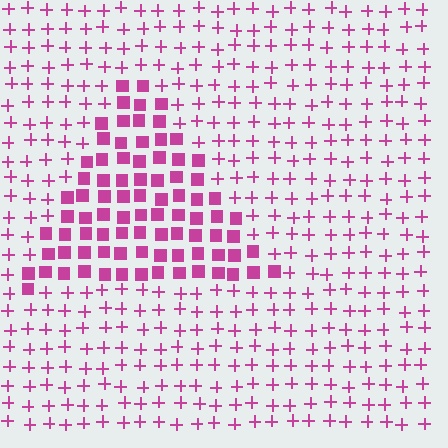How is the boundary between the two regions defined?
The boundary is defined by a change in element shape: squares inside vs. plus signs outside. All elements share the same color and spacing.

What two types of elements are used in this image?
The image uses squares inside the triangle region and plus signs outside it.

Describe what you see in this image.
The image is filled with small magenta elements arranged in a uniform grid. A triangle-shaped region contains squares, while the surrounding area contains plus signs. The boundary is defined purely by the change in element shape.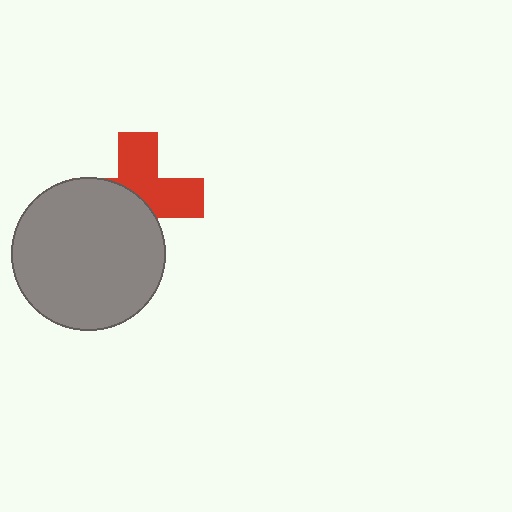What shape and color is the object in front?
The object in front is a gray circle.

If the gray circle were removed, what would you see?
You would see the complete red cross.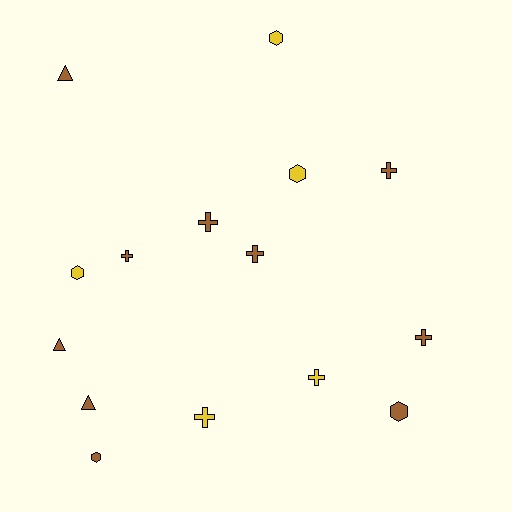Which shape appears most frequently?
Cross, with 7 objects.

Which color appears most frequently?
Brown, with 10 objects.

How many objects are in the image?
There are 15 objects.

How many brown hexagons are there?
There are 2 brown hexagons.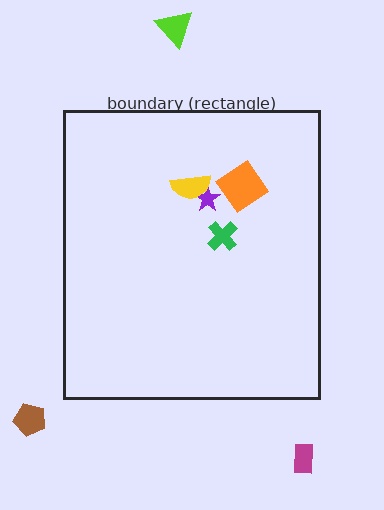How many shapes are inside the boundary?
4 inside, 3 outside.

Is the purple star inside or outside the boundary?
Inside.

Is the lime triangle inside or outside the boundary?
Outside.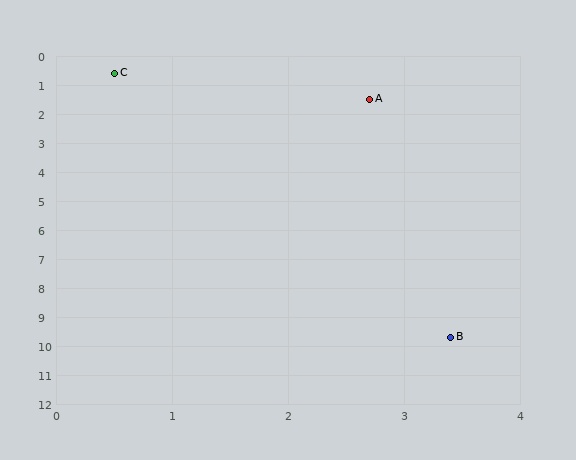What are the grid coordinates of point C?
Point C is at approximately (0.5, 0.6).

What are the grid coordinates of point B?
Point B is at approximately (3.4, 9.7).